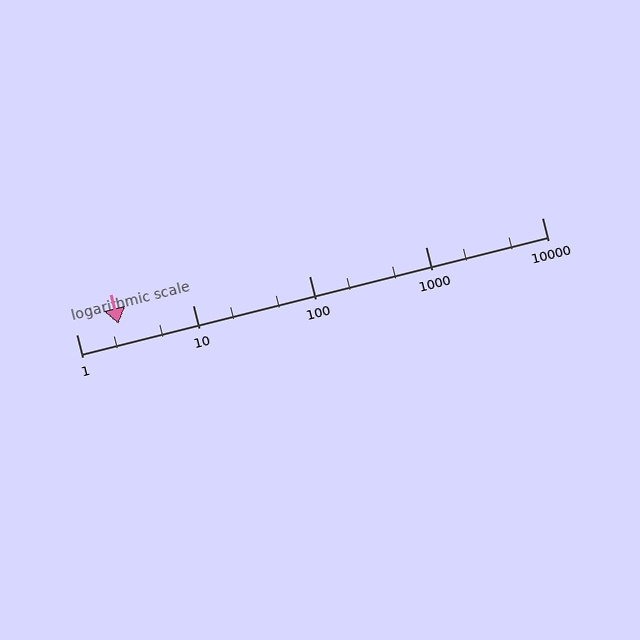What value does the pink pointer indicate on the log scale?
The pointer indicates approximately 2.3.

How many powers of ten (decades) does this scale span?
The scale spans 4 decades, from 1 to 10000.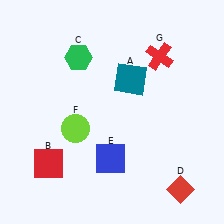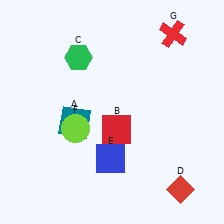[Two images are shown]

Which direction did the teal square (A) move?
The teal square (A) moved left.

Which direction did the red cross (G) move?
The red cross (G) moved up.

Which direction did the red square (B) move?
The red square (B) moved right.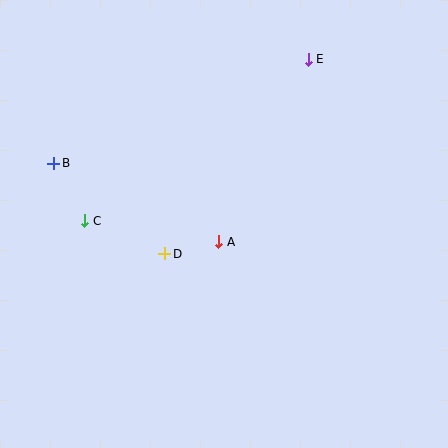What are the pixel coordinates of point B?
Point B is at (54, 163).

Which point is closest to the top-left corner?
Point B is closest to the top-left corner.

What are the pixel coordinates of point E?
Point E is at (308, 59).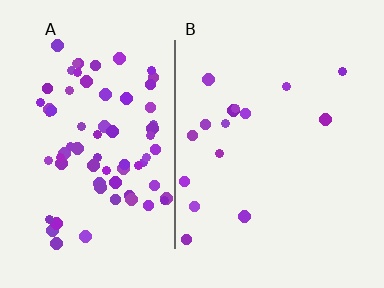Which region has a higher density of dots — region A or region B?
A (the left).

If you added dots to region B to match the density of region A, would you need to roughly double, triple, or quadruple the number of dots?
Approximately quadruple.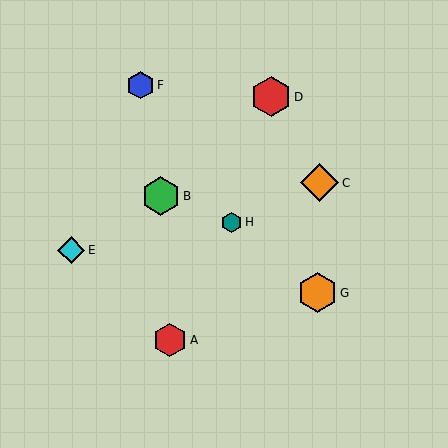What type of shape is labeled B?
Shape B is a green hexagon.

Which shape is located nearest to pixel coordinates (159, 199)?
The green hexagon (labeled B) at (161, 196) is nearest to that location.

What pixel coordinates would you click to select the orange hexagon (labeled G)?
Click at (318, 293) to select the orange hexagon G.